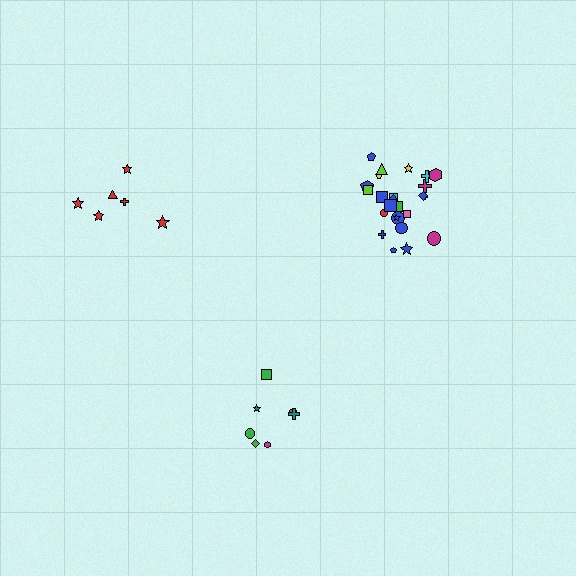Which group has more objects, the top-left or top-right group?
The top-right group.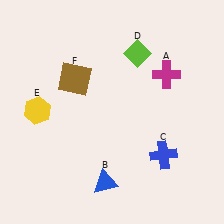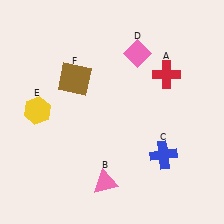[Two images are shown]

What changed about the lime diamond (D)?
In Image 1, D is lime. In Image 2, it changed to pink.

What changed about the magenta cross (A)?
In Image 1, A is magenta. In Image 2, it changed to red.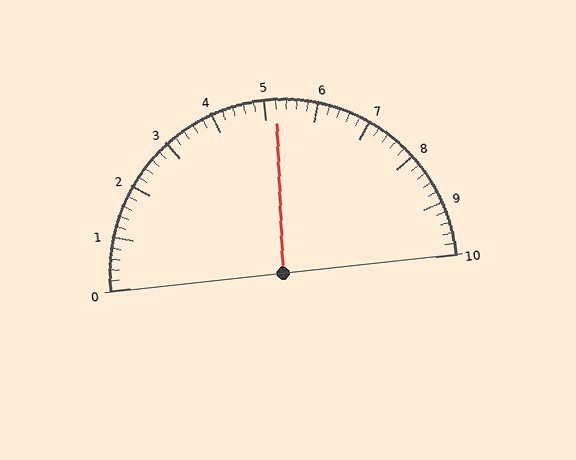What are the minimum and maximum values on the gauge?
The gauge ranges from 0 to 10.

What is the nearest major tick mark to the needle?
The nearest major tick mark is 5.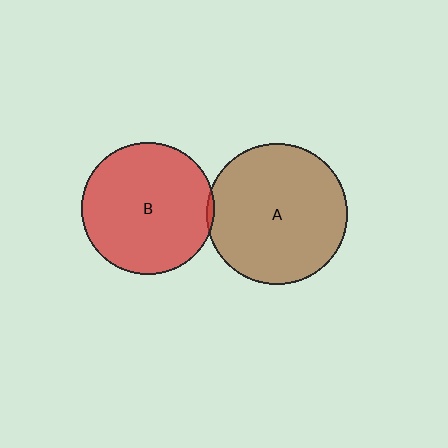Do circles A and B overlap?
Yes.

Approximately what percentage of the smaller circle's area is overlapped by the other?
Approximately 5%.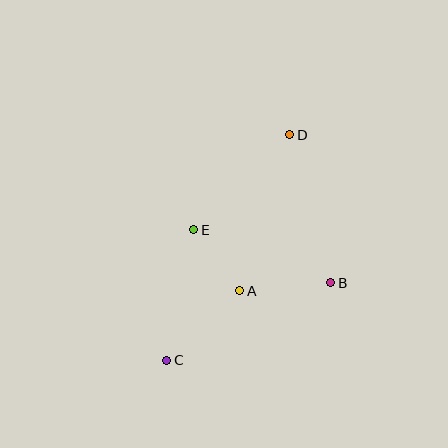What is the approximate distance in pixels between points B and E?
The distance between B and E is approximately 147 pixels.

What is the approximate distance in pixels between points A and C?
The distance between A and C is approximately 101 pixels.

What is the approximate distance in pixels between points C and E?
The distance between C and E is approximately 134 pixels.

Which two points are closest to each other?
Points A and E are closest to each other.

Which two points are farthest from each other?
Points C and D are farthest from each other.